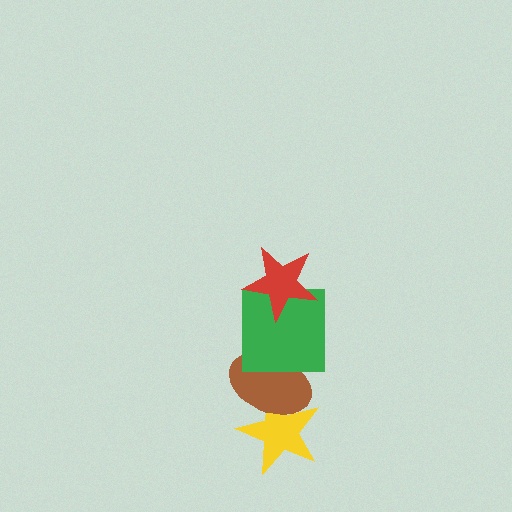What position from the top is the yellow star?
The yellow star is 4th from the top.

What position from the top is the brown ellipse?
The brown ellipse is 3rd from the top.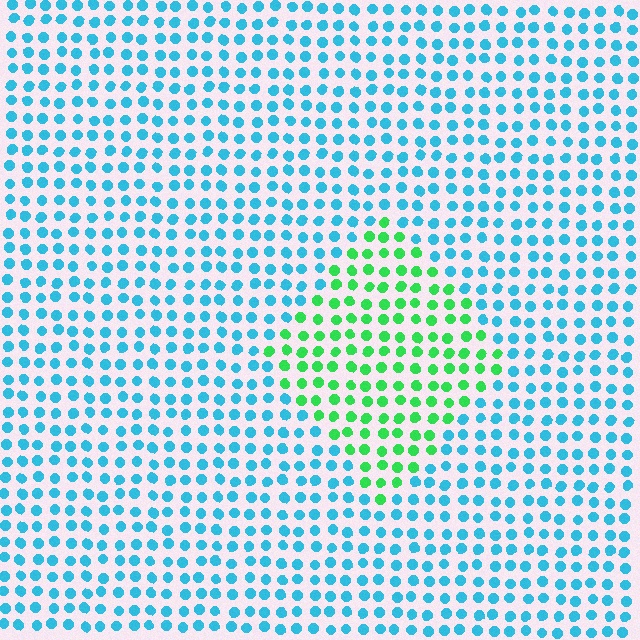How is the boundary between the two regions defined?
The boundary is defined purely by a slight shift in hue (about 60 degrees). Spacing, size, and orientation are identical on both sides.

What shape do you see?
I see a diamond.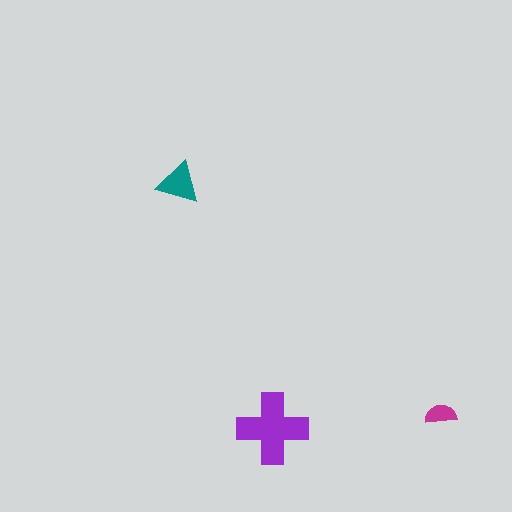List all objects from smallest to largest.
The magenta semicircle, the teal triangle, the purple cross.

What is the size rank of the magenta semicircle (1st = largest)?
3rd.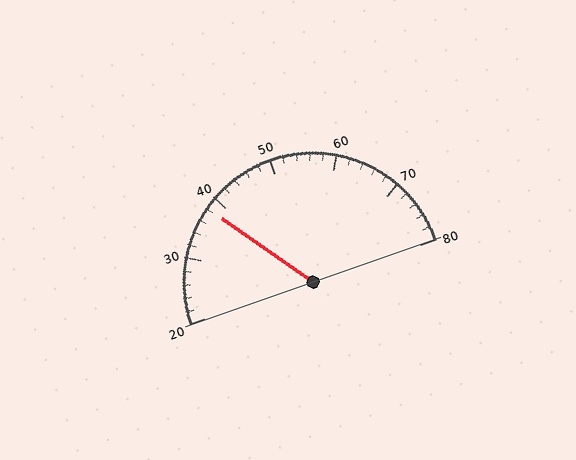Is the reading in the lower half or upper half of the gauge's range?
The reading is in the lower half of the range (20 to 80).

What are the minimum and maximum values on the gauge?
The gauge ranges from 20 to 80.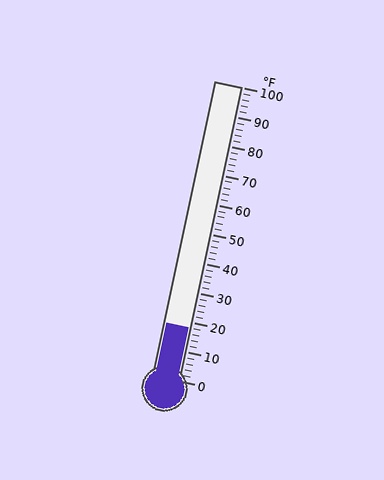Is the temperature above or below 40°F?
The temperature is below 40°F.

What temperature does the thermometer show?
The thermometer shows approximately 18°F.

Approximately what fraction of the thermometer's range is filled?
The thermometer is filled to approximately 20% of its range.